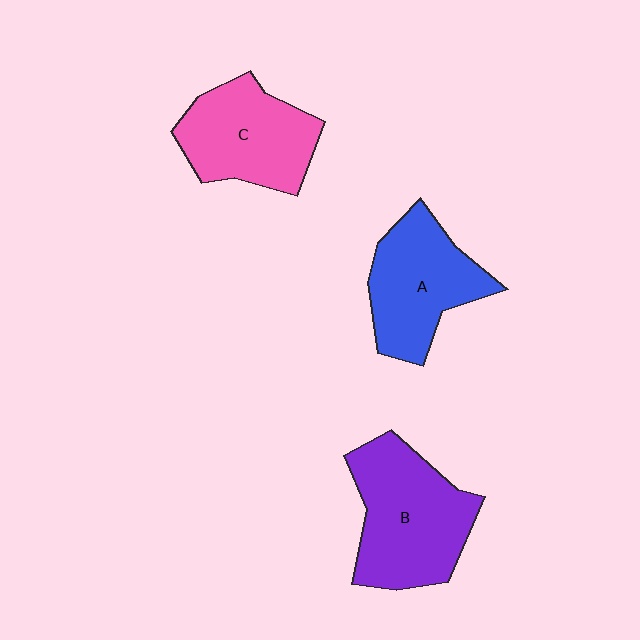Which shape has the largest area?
Shape B (purple).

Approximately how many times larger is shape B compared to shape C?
Approximately 1.2 times.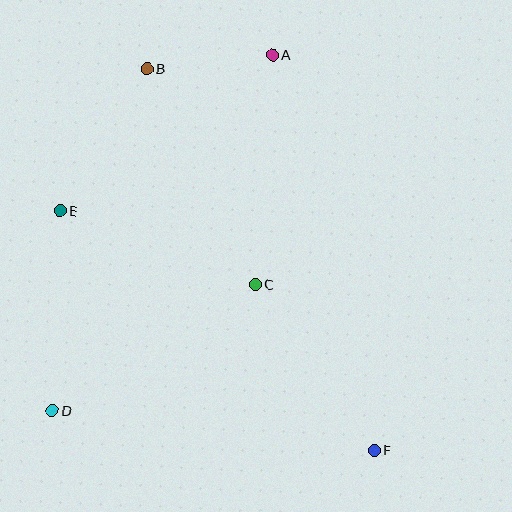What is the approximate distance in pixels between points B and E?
The distance between B and E is approximately 167 pixels.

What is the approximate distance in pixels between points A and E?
The distance between A and E is approximately 263 pixels.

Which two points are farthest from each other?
Points B and F are farthest from each other.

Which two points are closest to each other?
Points A and B are closest to each other.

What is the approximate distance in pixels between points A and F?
The distance between A and F is approximately 408 pixels.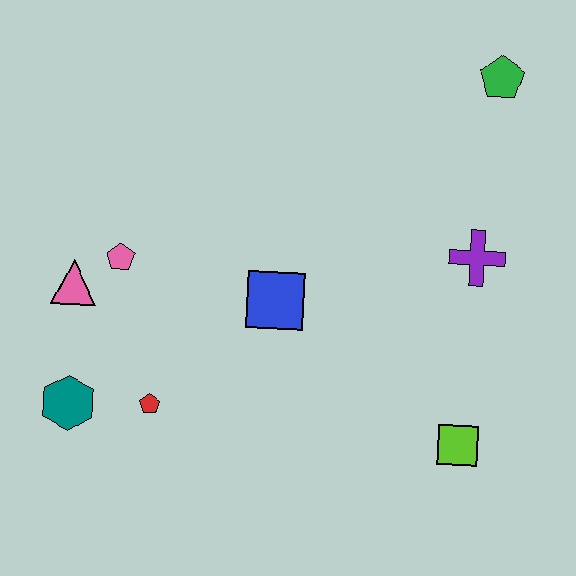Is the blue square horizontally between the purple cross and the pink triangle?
Yes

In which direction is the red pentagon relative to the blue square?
The red pentagon is to the left of the blue square.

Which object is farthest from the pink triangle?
The green pentagon is farthest from the pink triangle.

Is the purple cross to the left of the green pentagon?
Yes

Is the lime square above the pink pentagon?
No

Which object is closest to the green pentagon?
The purple cross is closest to the green pentagon.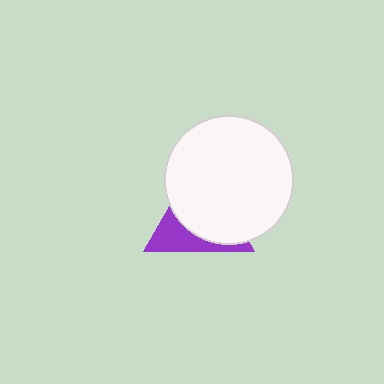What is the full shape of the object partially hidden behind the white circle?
The partially hidden object is a purple triangle.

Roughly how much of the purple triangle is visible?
A small part of it is visible (roughly 33%).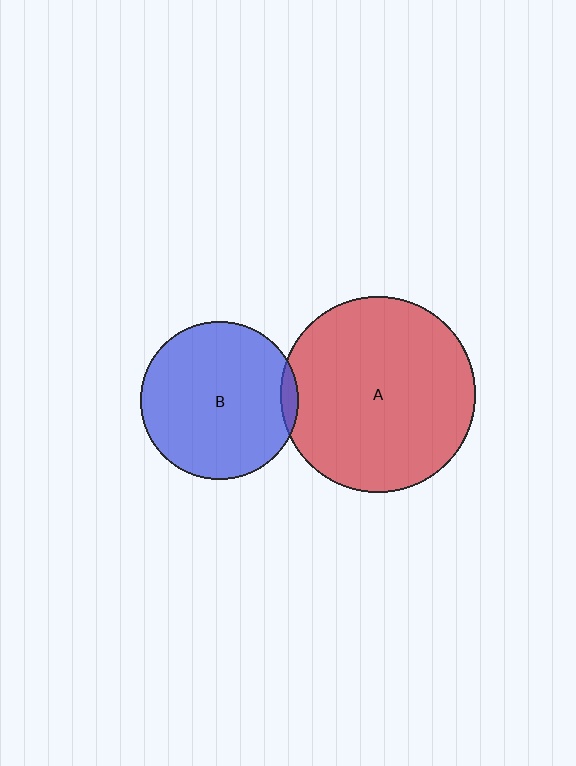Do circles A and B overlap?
Yes.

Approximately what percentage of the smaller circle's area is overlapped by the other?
Approximately 5%.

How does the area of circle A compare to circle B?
Approximately 1.5 times.